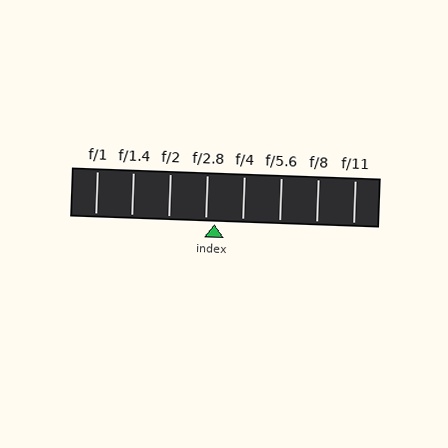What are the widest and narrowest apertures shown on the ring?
The widest aperture shown is f/1 and the narrowest is f/11.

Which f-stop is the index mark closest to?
The index mark is closest to f/2.8.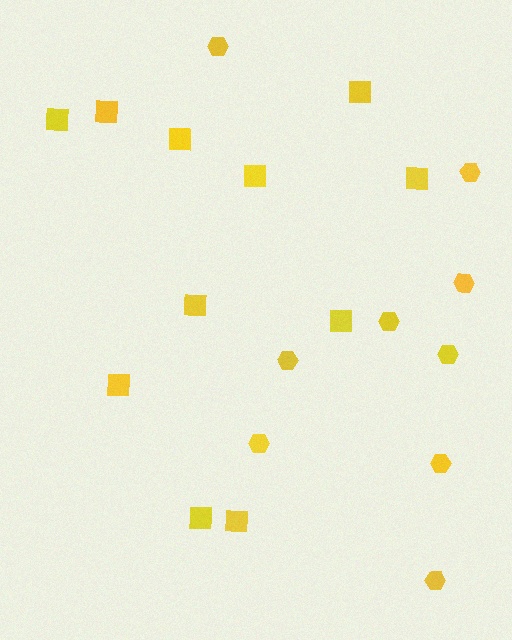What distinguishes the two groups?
There are 2 groups: one group of hexagons (9) and one group of squares (11).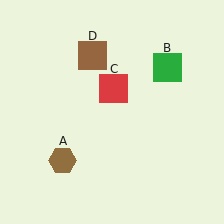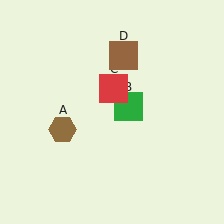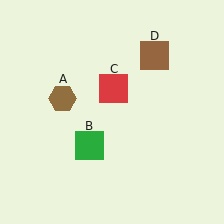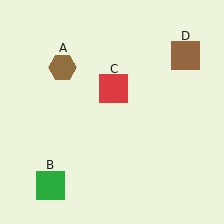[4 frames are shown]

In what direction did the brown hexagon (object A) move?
The brown hexagon (object A) moved up.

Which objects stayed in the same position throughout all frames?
Red square (object C) remained stationary.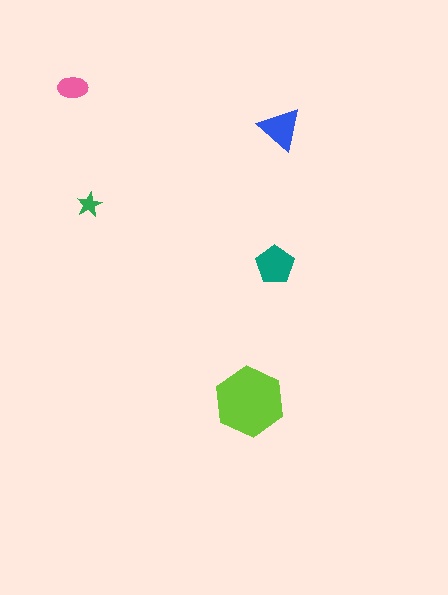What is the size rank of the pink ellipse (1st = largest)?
4th.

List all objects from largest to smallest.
The lime hexagon, the teal pentagon, the blue triangle, the pink ellipse, the green star.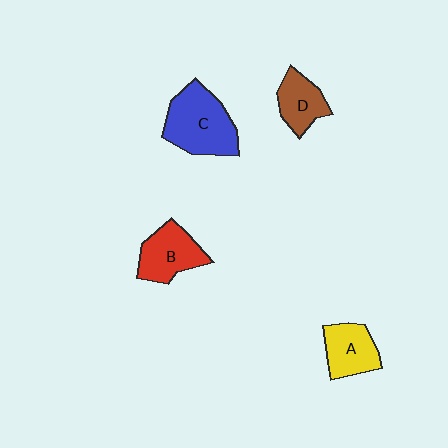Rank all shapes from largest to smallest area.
From largest to smallest: C (blue), B (red), A (yellow), D (brown).